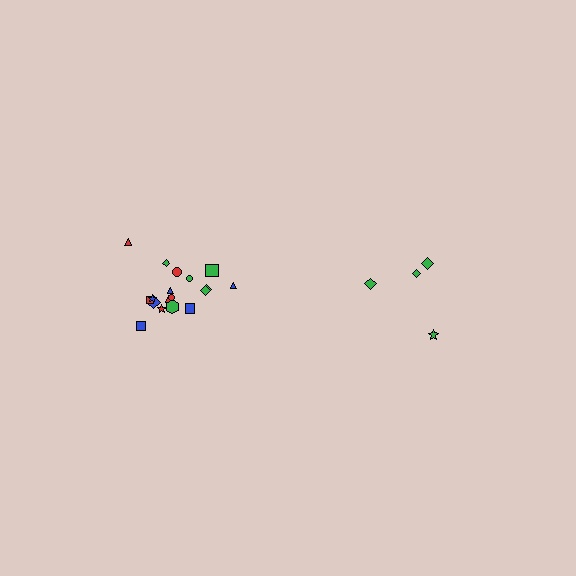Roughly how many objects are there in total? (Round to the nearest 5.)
Roughly 20 objects in total.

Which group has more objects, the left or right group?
The left group.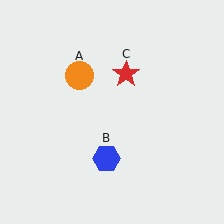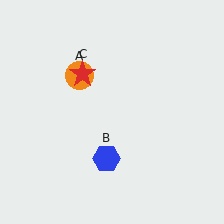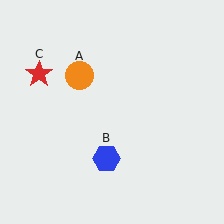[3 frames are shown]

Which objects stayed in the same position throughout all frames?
Orange circle (object A) and blue hexagon (object B) remained stationary.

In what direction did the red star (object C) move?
The red star (object C) moved left.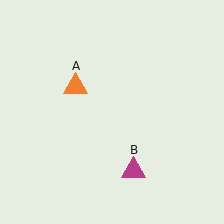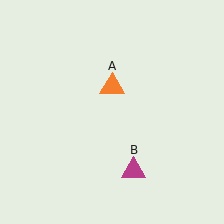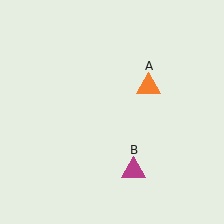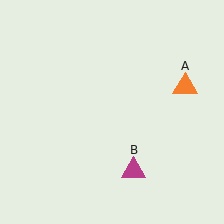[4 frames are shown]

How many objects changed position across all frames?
1 object changed position: orange triangle (object A).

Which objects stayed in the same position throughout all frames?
Magenta triangle (object B) remained stationary.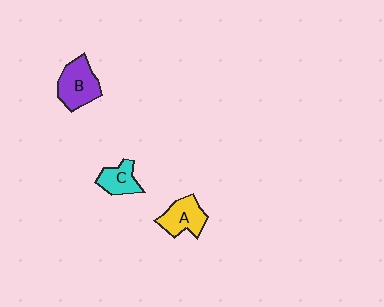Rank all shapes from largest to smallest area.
From largest to smallest: B (purple), A (yellow), C (cyan).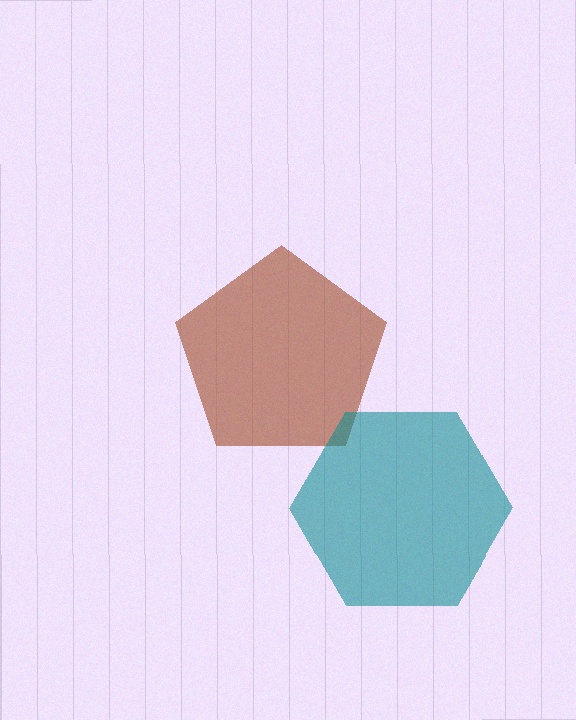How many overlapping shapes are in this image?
There are 2 overlapping shapes in the image.